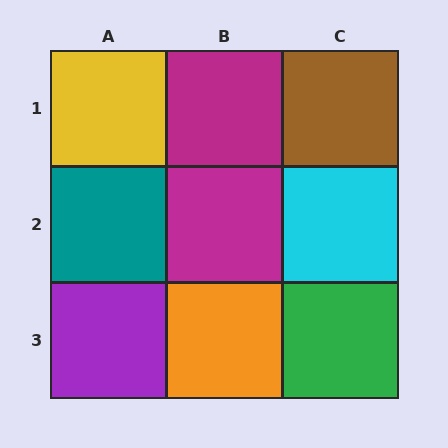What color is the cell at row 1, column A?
Yellow.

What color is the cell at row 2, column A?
Teal.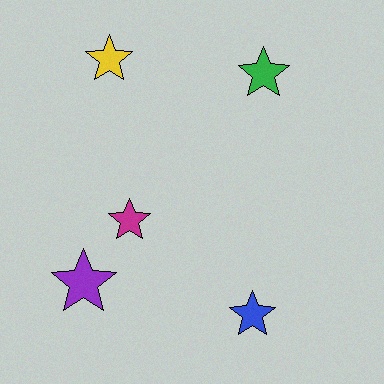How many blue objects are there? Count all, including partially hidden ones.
There is 1 blue object.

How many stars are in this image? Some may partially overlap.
There are 5 stars.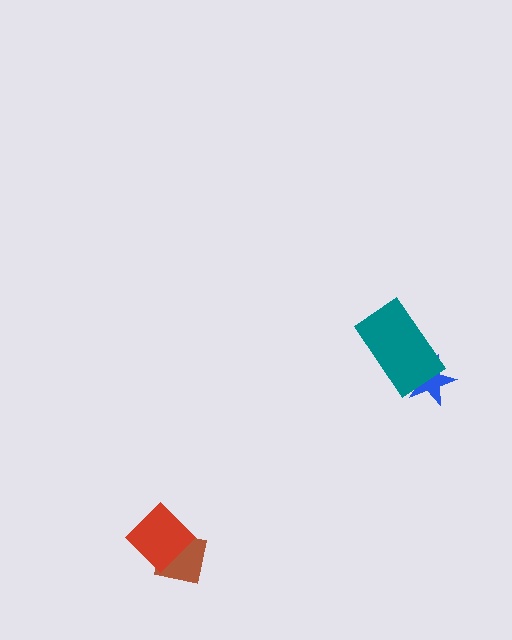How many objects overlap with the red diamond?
1 object overlaps with the red diamond.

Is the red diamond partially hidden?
No, no other shape covers it.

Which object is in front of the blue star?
The teal rectangle is in front of the blue star.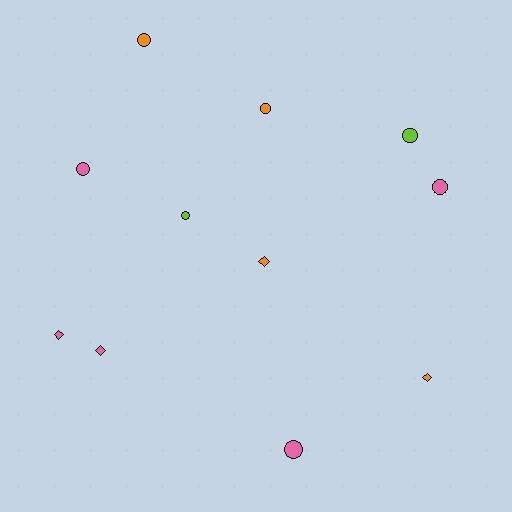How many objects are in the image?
There are 11 objects.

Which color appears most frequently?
Pink, with 5 objects.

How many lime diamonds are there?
There are no lime diamonds.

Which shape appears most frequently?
Circle, with 7 objects.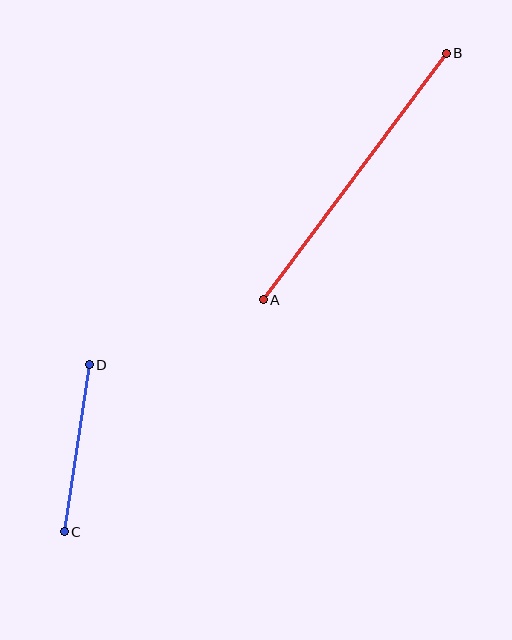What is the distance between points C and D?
The distance is approximately 169 pixels.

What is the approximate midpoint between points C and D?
The midpoint is at approximately (77, 448) pixels.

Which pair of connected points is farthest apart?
Points A and B are farthest apart.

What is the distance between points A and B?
The distance is approximately 307 pixels.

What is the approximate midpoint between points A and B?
The midpoint is at approximately (355, 177) pixels.